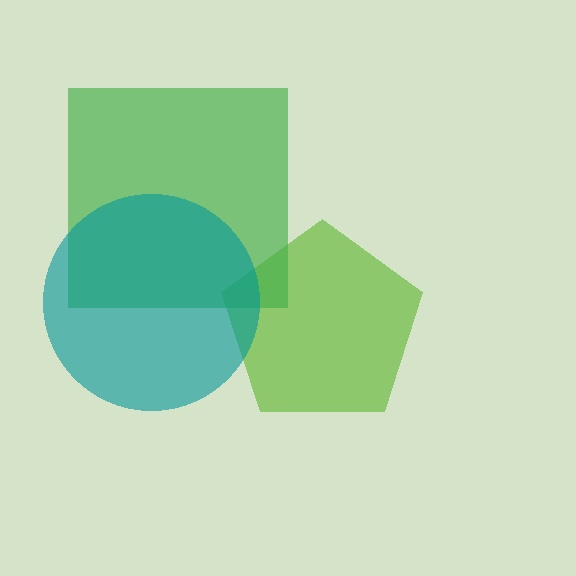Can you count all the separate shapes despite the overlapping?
Yes, there are 3 separate shapes.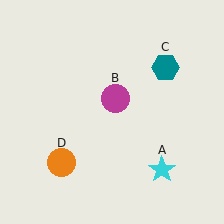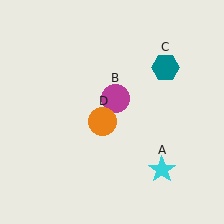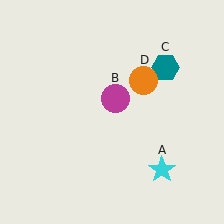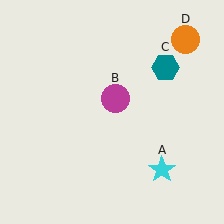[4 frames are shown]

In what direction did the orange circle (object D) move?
The orange circle (object D) moved up and to the right.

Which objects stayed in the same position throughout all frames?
Cyan star (object A) and magenta circle (object B) and teal hexagon (object C) remained stationary.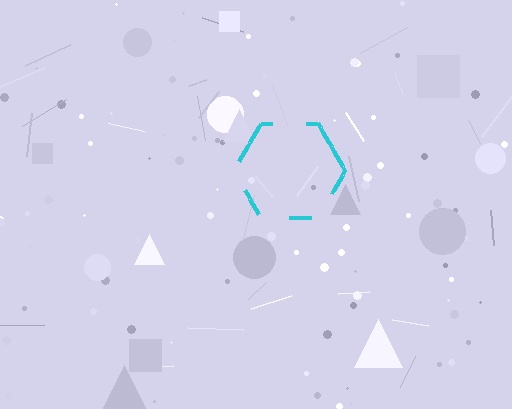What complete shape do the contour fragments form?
The contour fragments form a hexagon.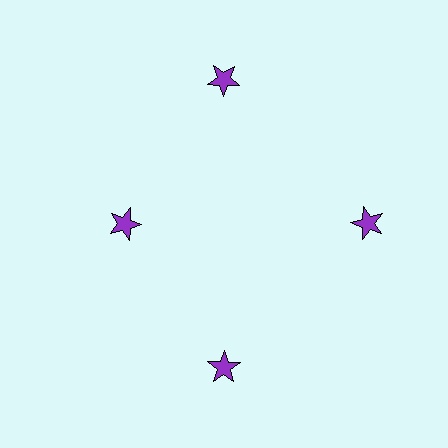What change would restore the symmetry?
The symmetry would be restored by moving it outward, back onto the ring so that all 4 stars sit at equal angles and equal distance from the center.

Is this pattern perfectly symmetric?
No. The 4 purple stars are arranged in a ring, but one element near the 9 o'clock position is pulled inward toward the center, breaking the 4-fold rotational symmetry.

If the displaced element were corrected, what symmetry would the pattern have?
It would have 4-fold rotational symmetry — the pattern would map onto itself every 90 degrees.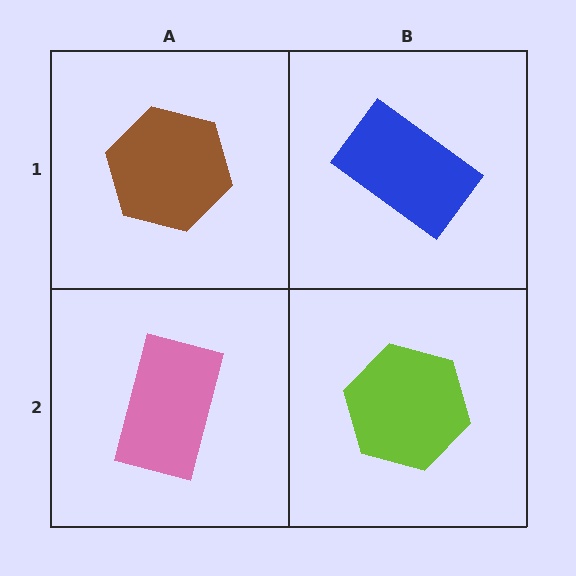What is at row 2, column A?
A pink rectangle.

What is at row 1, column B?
A blue rectangle.